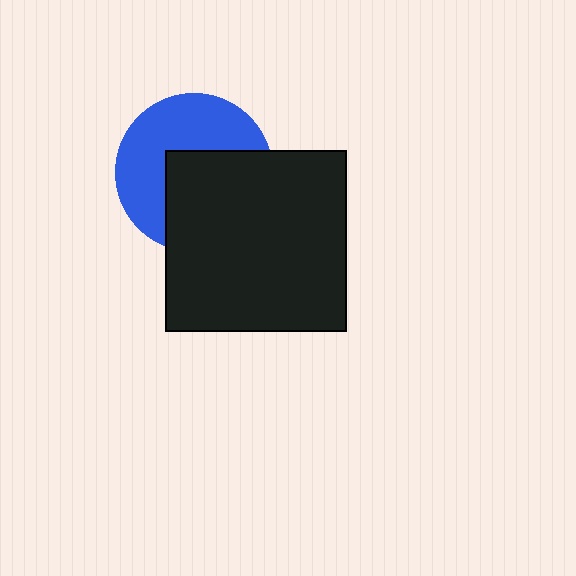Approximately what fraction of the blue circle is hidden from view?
Roughly 49% of the blue circle is hidden behind the black square.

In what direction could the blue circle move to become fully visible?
The blue circle could move toward the upper-left. That would shift it out from behind the black square entirely.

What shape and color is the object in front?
The object in front is a black square.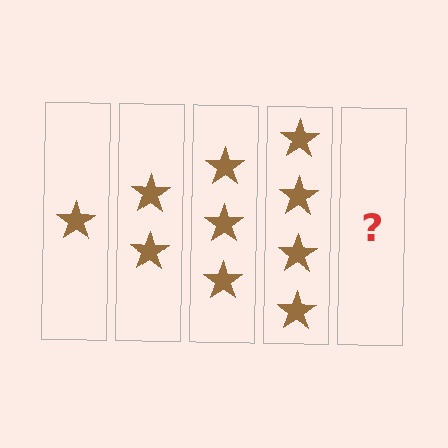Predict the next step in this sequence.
The next step is 5 stars.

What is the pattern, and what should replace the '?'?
The pattern is that each step adds one more star. The '?' should be 5 stars.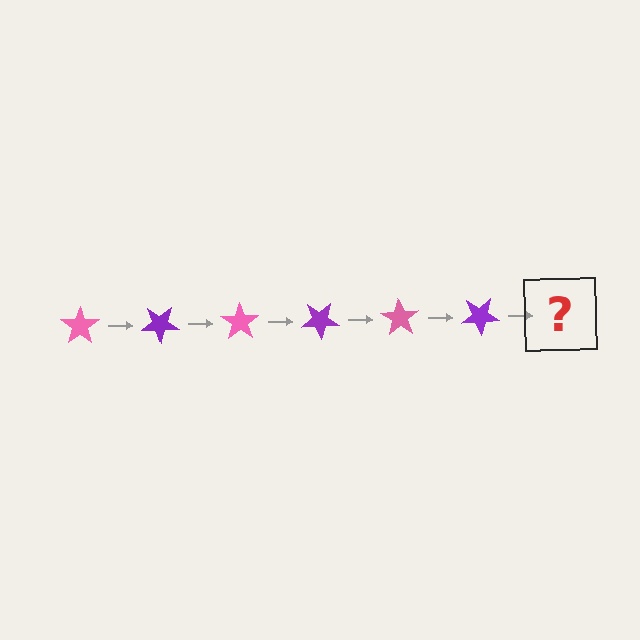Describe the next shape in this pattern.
It should be a pink star, rotated 210 degrees from the start.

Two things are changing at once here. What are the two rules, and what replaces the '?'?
The two rules are that it rotates 35 degrees each step and the color cycles through pink and purple. The '?' should be a pink star, rotated 210 degrees from the start.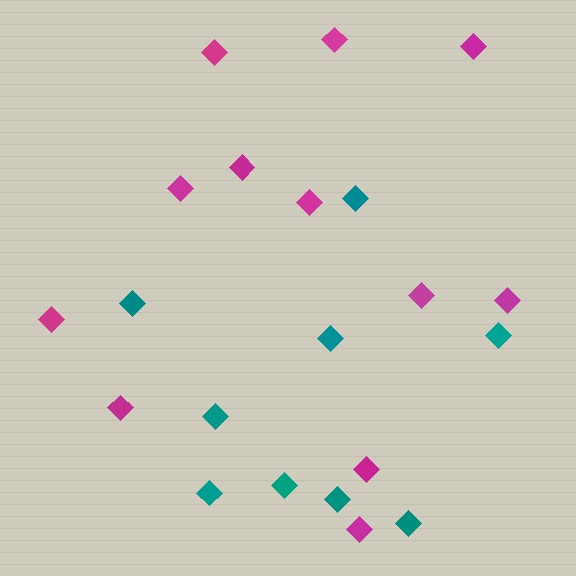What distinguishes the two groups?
There are 2 groups: one group of magenta diamonds (12) and one group of teal diamonds (9).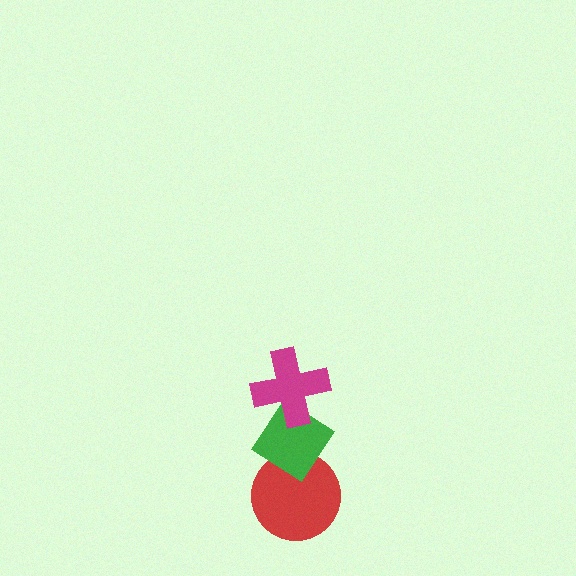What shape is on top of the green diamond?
The magenta cross is on top of the green diamond.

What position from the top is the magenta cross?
The magenta cross is 1st from the top.